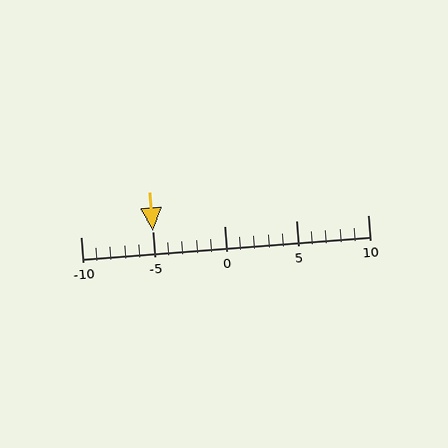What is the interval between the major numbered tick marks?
The major tick marks are spaced 5 units apart.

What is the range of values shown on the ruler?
The ruler shows values from -10 to 10.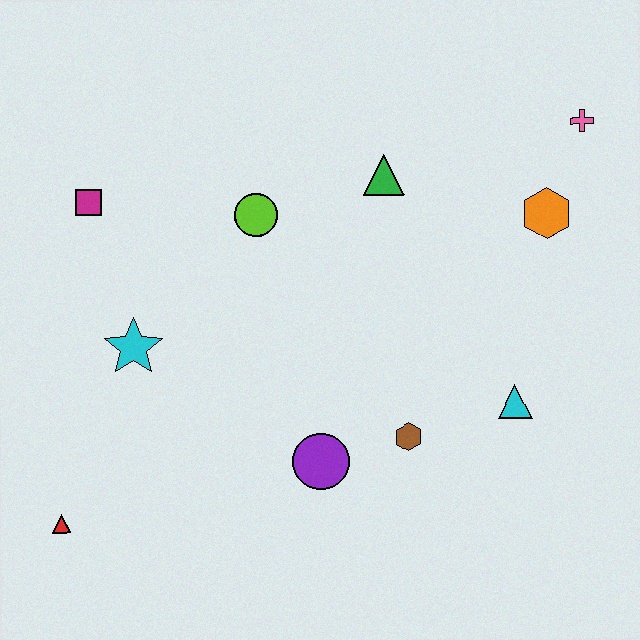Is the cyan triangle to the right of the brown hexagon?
Yes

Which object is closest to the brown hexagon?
The purple circle is closest to the brown hexagon.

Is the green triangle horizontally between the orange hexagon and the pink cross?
No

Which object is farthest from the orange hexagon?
The red triangle is farthest from the orange hexagon.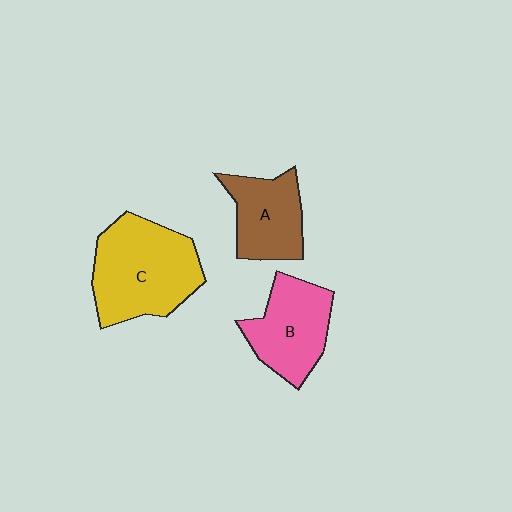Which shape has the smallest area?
Shape A (brown).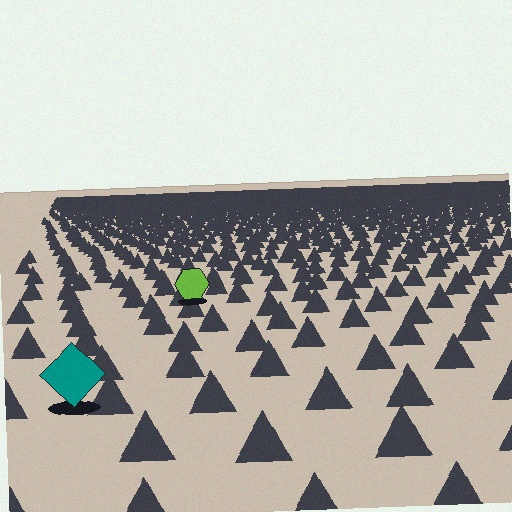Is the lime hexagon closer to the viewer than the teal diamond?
No. The teal diamond is closer — you can tell from the texture gradient: the ground texture is coarser near it.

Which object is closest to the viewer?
The teal diamond is closest. The texture marks near it are larger and more spread out.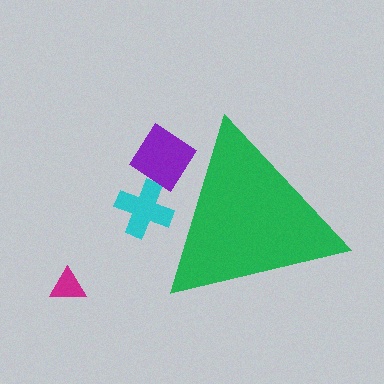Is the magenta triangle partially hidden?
No, the magenta triangle is fully visible.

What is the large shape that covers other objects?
A green triangle.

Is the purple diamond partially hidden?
Yes, the purple diamond is partially hidden behind the green triangle.